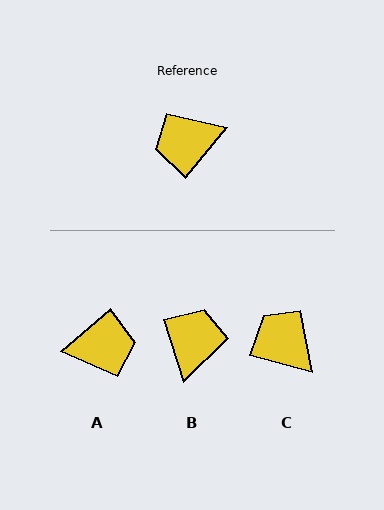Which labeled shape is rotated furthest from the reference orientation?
A, about 169 degrees away.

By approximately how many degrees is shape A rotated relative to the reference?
Approximately 169 degrees counter-clockwise.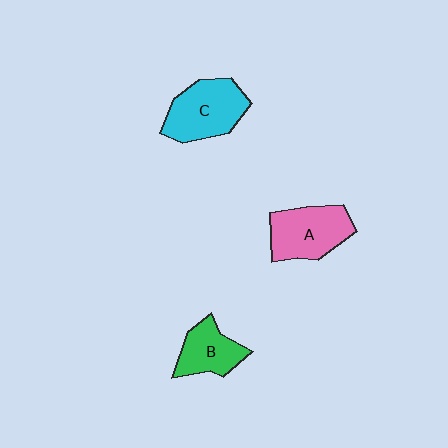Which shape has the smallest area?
Shape B (green).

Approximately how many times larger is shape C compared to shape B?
Approximately 1.5 times.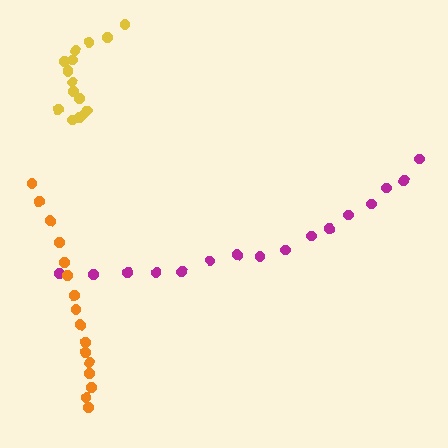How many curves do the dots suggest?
There are 3 distinct paths.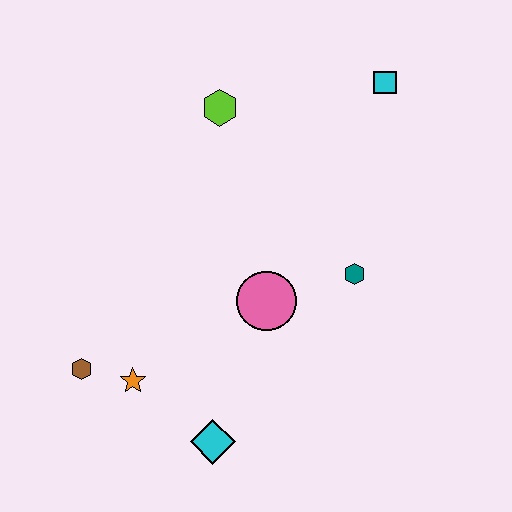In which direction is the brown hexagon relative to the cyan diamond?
The brown hexagon is to the left of the cyan diamond.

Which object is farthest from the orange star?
The cyan square is farthest from the orange star.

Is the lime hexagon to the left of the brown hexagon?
No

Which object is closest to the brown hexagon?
The orange star is closest to the brown hexagon.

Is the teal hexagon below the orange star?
No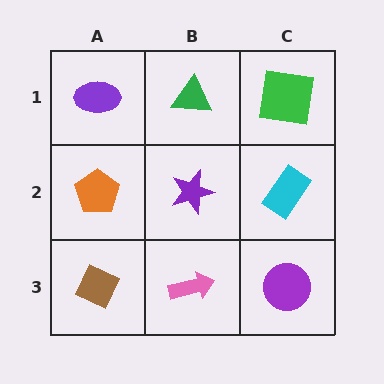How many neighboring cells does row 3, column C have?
2.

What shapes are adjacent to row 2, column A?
A purple ellipse (row 1, column A), a brown diamond (row 3, column A), a purple star (row 2, column B).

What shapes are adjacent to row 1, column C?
A cyan rectangle (row 2, column C), a green triangle (row 1, column B).